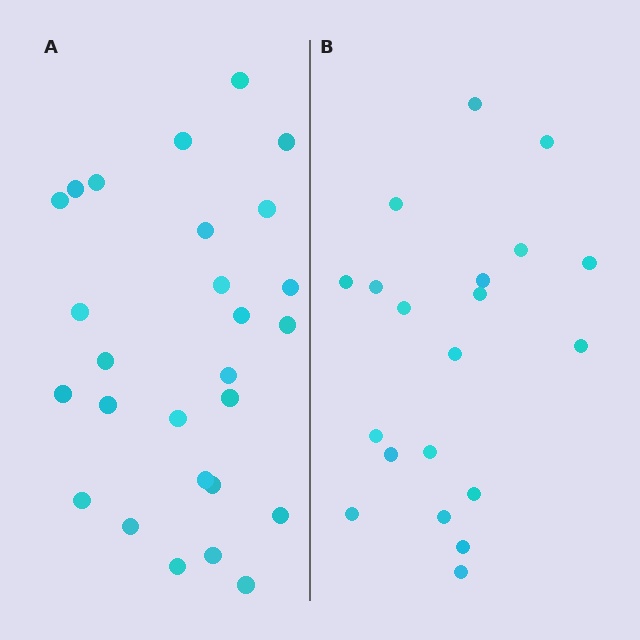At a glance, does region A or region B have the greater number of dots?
Region A (the left region) has more dots.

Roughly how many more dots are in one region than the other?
Region A has roughly 8 or so more dots than region B.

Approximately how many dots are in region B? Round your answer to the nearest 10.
About 20 dots.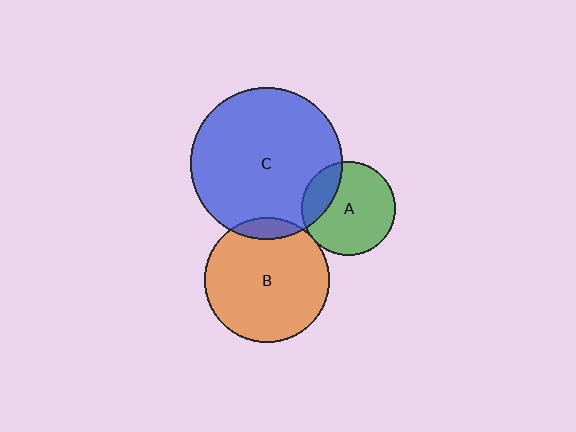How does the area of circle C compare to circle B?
Approximately 1.5 times.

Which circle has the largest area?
Circle C (blue).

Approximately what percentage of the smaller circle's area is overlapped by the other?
Approximately 5%.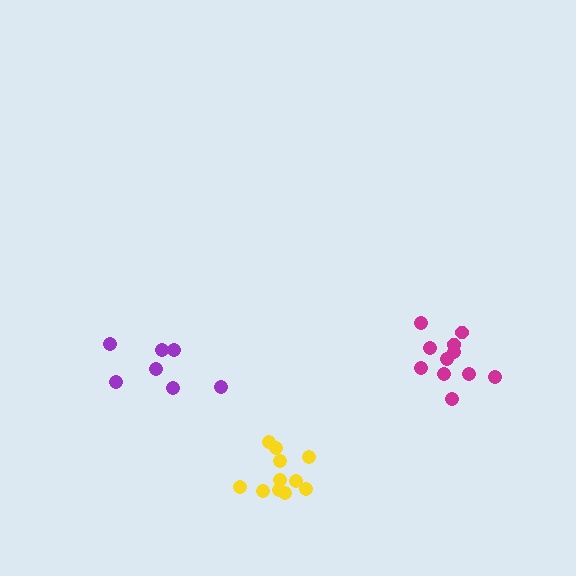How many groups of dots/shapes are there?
There are 3 groups.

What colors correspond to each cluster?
The clusters are colored: purple, magenta, yellow.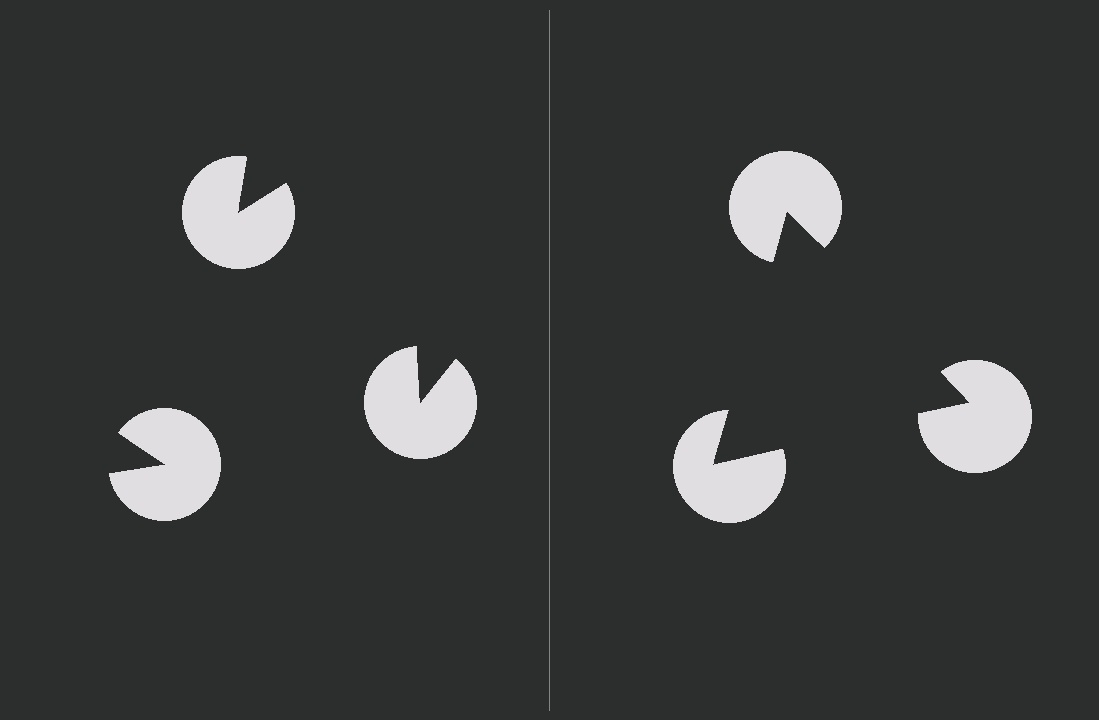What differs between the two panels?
The pac-man discs are positioned identically on both sides; only the wedge orientations differ. On the right they align to a triangle; on the left they are misaligned.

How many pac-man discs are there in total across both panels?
6 — 3 on each side.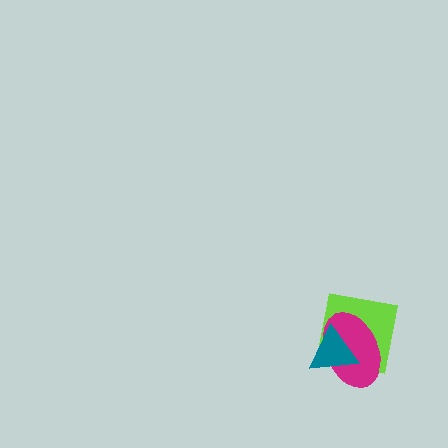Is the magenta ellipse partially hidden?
Yes, it is partially covered by another shape.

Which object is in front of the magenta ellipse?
The teal triangle is in front of the magenta ellipse.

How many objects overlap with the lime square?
2 objects overlap with the lime square.